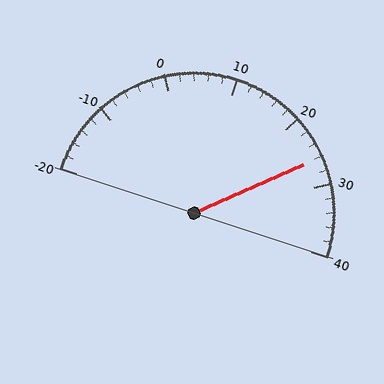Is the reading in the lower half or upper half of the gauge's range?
The reading is in the upper half of the range (-20 to 40).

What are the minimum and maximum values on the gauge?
The gauge ranges from -20 to 40.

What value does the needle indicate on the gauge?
The needle indicates approximately 26.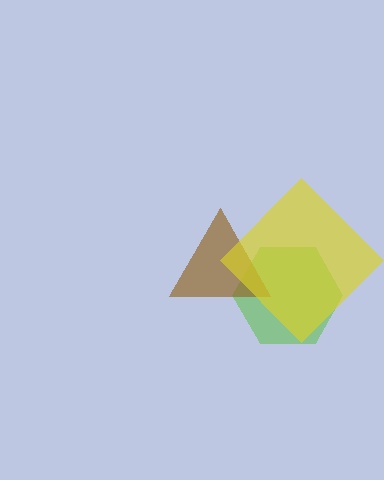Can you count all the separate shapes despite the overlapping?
Yes, there are 3 separate shapes.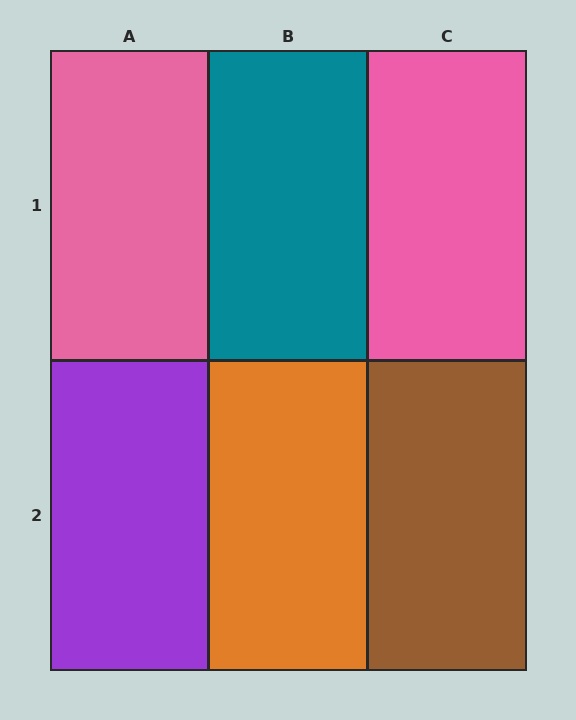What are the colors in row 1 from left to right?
Pink, teal, pink.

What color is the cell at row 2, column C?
Brown.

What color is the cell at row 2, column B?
Orange.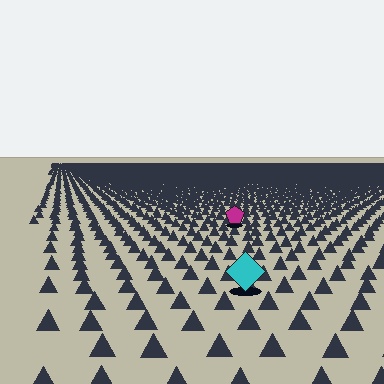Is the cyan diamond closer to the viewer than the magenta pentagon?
Yes. The cyan diamond is closer — you can tell from the texture gradient: the ground texture is coarser near it.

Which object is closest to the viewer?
The cyan diamond is closest. The texture marks near it are larger and more spread out.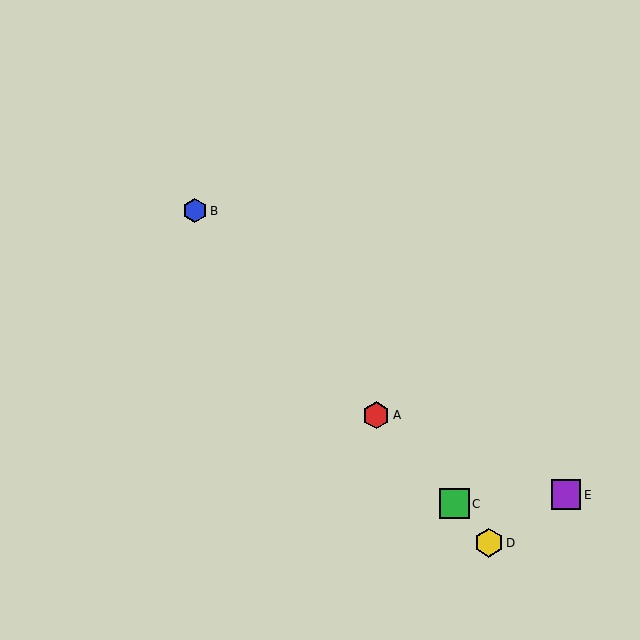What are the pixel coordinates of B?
Object B is at (195, 211).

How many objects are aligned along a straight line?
4 objects (A, B, C, D) are aligned along a straight line.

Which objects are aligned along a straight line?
Objects A, B, C, D are aligned along a straight line.